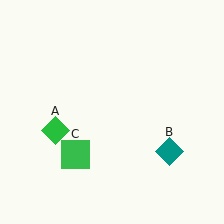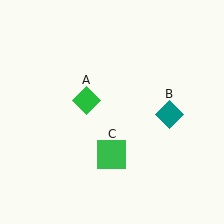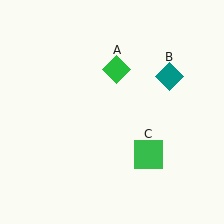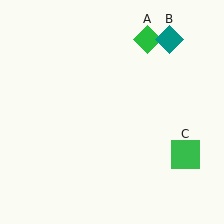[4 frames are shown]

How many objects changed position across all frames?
3 objects changed position: green diamond (object A), teal diamond (object B), green square (object C).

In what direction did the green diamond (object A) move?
The green diamond (object A) moved up and to the right.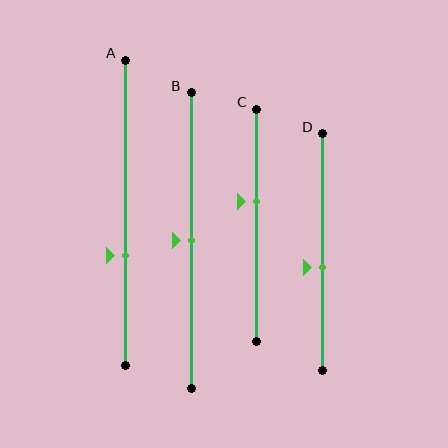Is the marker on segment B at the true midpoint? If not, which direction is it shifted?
Yes, the marker on segment B is at the true midpoint.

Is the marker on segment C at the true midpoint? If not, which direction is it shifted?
No, the marker on segment C is shifted upward by about 10% of the segment length.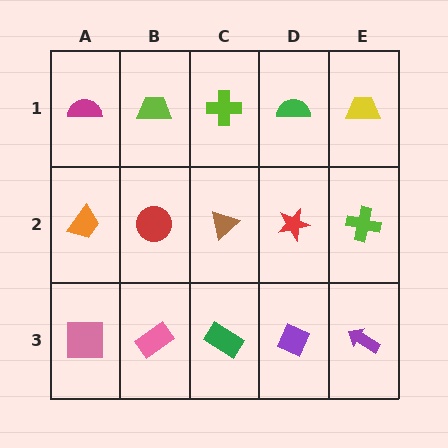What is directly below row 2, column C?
A green rectangle.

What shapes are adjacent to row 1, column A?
An orange trapezoid (row 2, column A), a lime trapezoid (row 1, column B).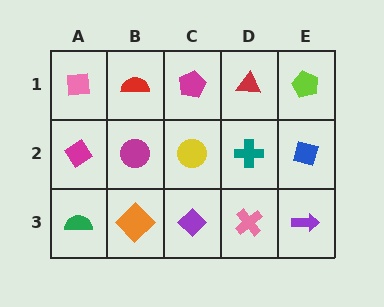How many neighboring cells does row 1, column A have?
2.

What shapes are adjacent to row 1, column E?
A blue diamond (row 2, column E), a red triangle (row 1, column D).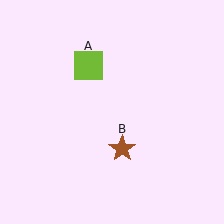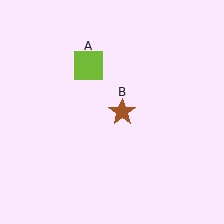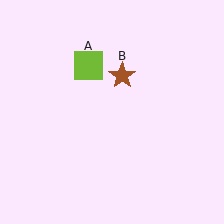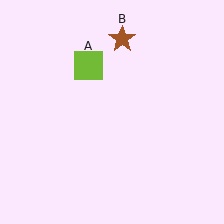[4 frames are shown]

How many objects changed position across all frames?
1 object changed position: brown star (object B).